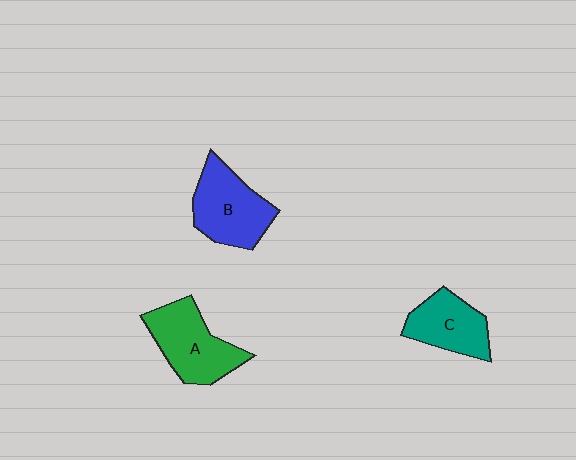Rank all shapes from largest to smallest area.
From largest to smallest: B (blue), A (green), C (teal).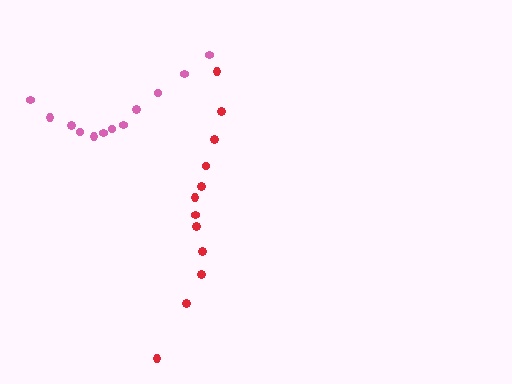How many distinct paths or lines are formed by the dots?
There are 2 distinct paths.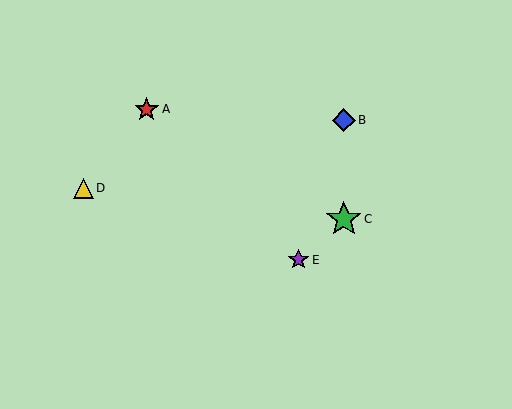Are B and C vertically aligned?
Yes, both are at x≈344.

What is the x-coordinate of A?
Object A is at x≈147.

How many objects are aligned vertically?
2 objects (B, C) are aligned vertically.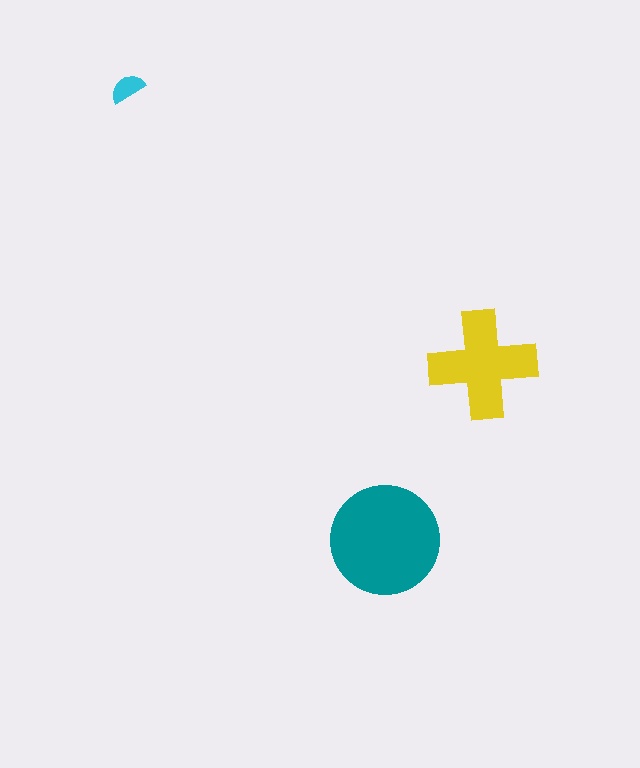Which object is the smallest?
The cyan semicircle.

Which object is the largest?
The teal circle.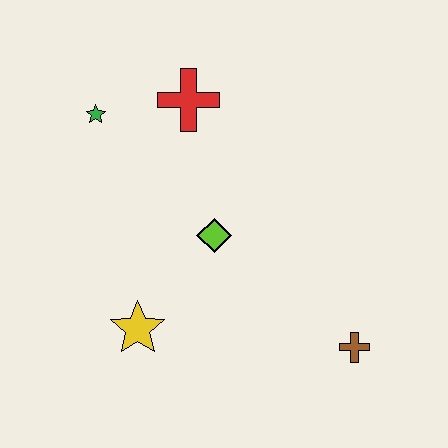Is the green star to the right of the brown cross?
No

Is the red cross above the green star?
Yes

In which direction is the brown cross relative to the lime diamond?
The brown cross is to the right of the lime diamond.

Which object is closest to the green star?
The red cross is closest to the green star.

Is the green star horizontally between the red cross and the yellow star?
No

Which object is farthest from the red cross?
The brown cross is farthest from the red cross.